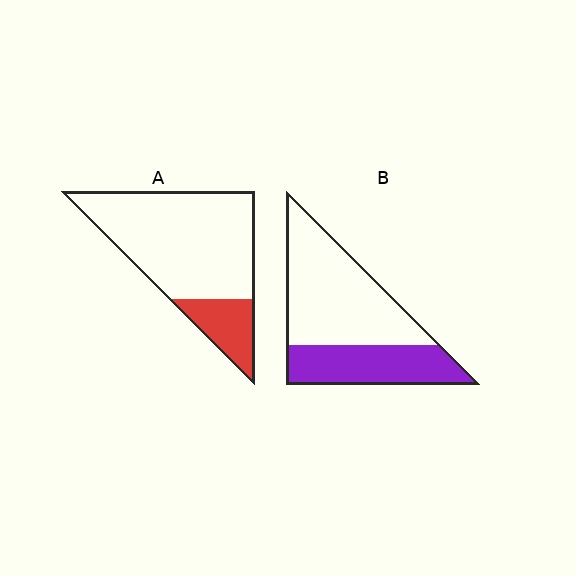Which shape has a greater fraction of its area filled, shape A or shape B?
Shape B.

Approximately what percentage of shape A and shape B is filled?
A is approximately 20% and B is approximately 35%.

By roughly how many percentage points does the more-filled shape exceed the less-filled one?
By roughly 15 percentage points (B over A).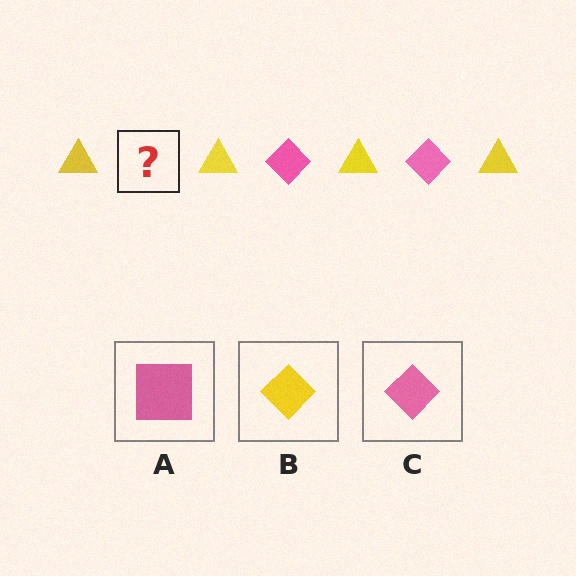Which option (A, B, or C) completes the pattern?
C.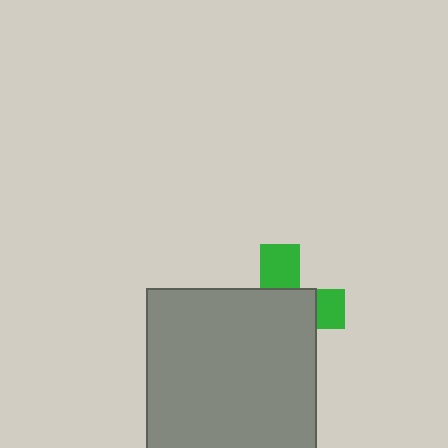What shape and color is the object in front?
The object in front is a gray square.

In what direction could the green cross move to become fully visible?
The green cross could move up. That would shift it out from behind the gray square entirely.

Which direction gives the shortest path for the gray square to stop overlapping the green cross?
Moving down gives the shortest separation.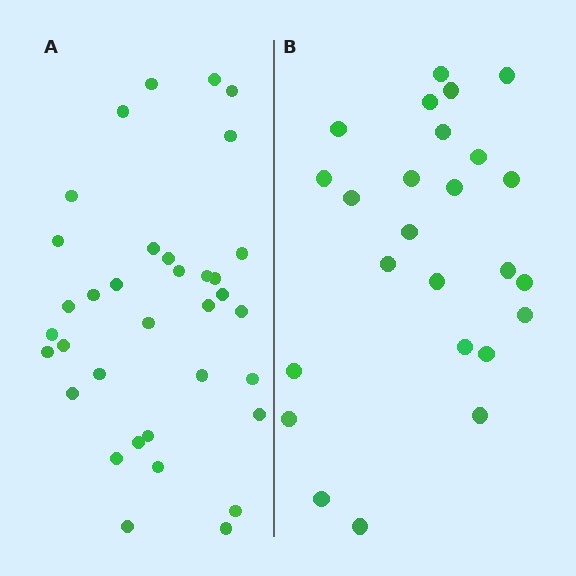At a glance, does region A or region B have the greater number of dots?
Region A (the left region) has more dots.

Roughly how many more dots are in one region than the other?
Region A has roughly 10 or so more dots than region B.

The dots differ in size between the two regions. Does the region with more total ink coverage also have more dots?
No. Region B has more total ink coverage because its dots are larger, but region A actually contains more individual dots. Total area can be misleading — the number of items is what matters here.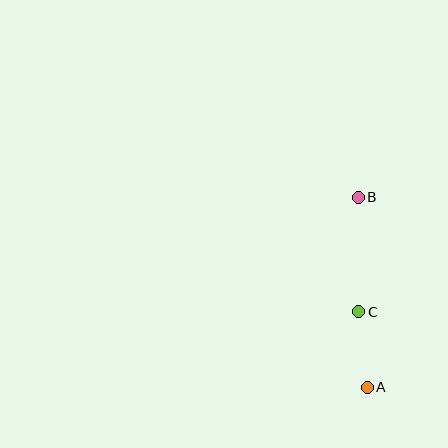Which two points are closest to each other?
Points A and C are closest to each other.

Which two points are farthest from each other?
Points A and B are farthest from each other.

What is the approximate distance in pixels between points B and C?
The distance between B and C is approximately 114 pixels.